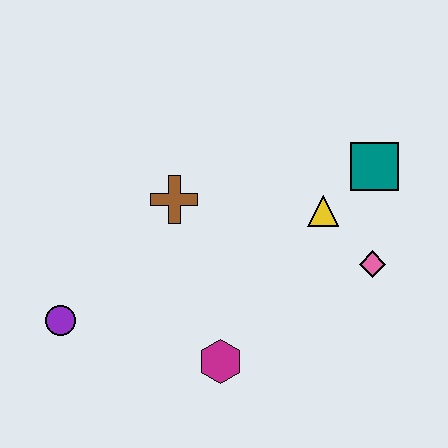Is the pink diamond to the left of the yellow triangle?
No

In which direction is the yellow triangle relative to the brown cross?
The yellow triangle is to the right of the brown cross.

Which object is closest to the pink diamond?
The yellow triangle is closest to the pink diamond.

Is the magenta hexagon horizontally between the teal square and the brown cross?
Yes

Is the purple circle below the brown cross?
Yes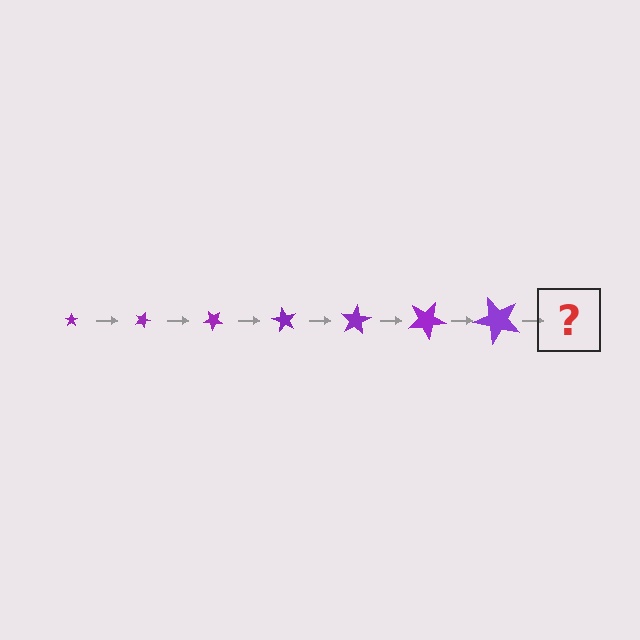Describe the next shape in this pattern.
It should be a star, larger than the previous one and rotated 140 degrees from the start.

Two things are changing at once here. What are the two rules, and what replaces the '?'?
The two rules are that the star grows larger each step and it rotates 20 degrees each step. The '?' should be a star, larger than the previous one and rotated 140 degrees from the start.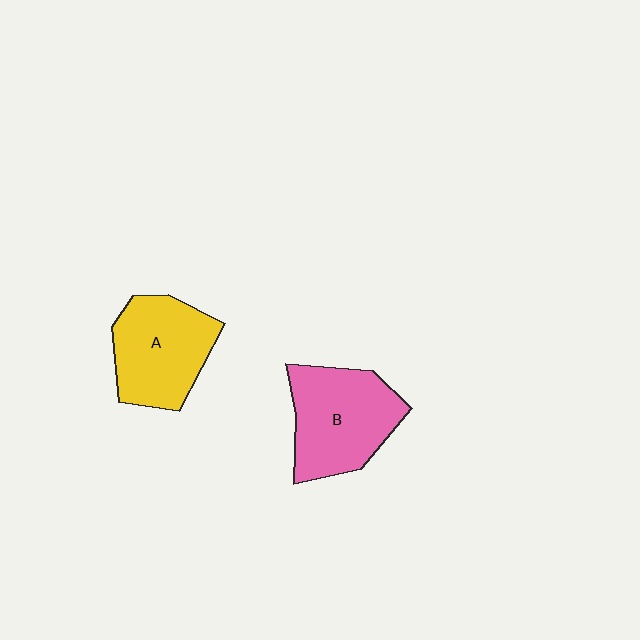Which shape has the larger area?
Shape B (pink).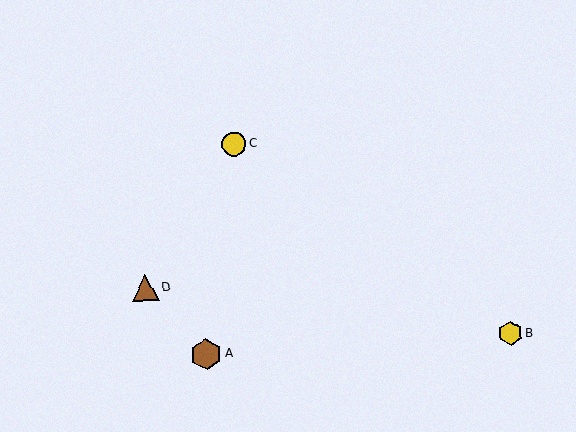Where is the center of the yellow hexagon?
The center of the yellow hexagon is at (511, 333).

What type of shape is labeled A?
Shape A is a brown hexagon.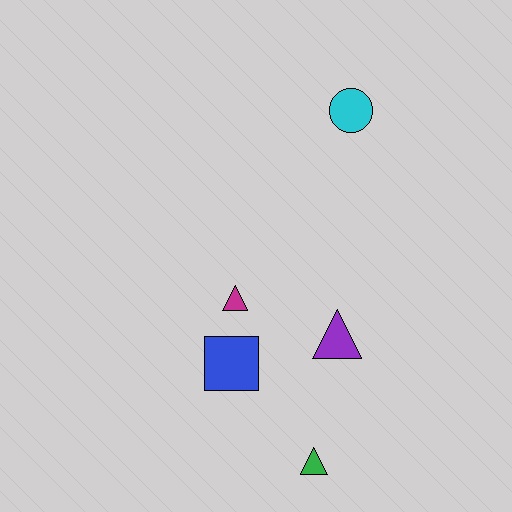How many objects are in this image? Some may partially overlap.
There are 5 objects.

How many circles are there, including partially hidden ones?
There is 1 circle.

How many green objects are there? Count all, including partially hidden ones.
There is 1 green object.